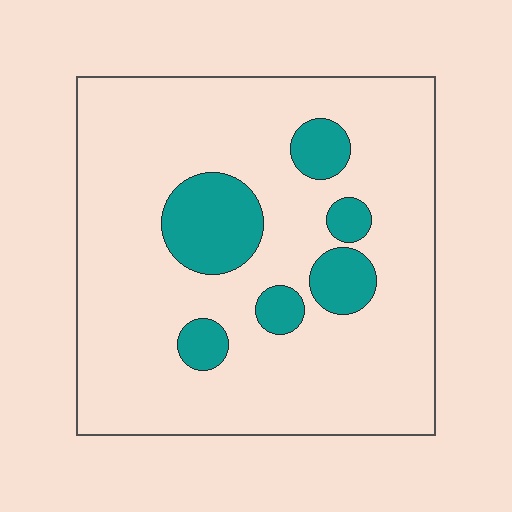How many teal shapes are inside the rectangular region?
6.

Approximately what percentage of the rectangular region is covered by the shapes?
Approximately 15%.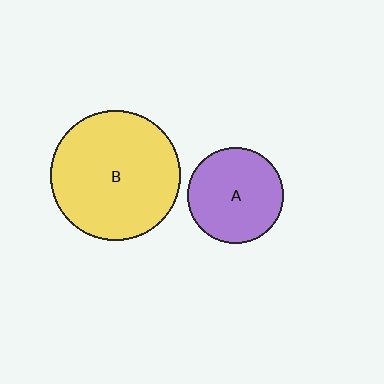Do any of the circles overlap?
No, none of the circles overlap.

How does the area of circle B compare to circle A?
Approximately 1.8 times.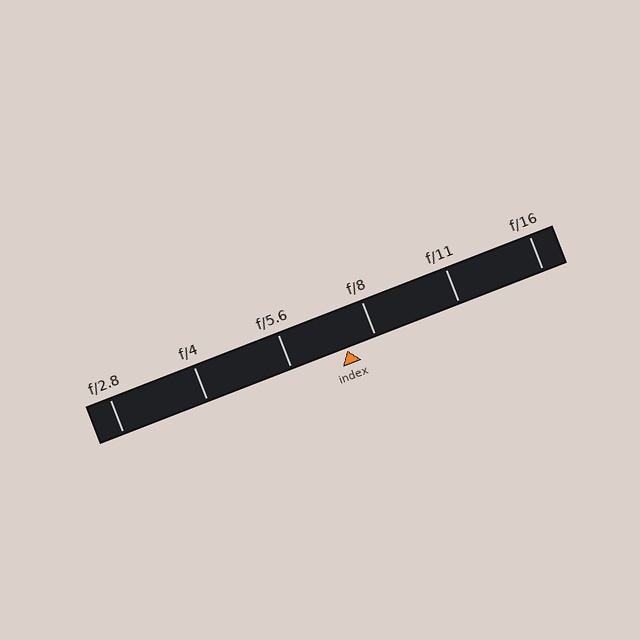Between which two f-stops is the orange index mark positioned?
The index mark is between f/5.6 and f/8.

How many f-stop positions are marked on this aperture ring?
There are 6 f-stop positions marked.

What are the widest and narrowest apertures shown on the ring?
The widest aperture shown is f/2.8 and the narrowest is f/16.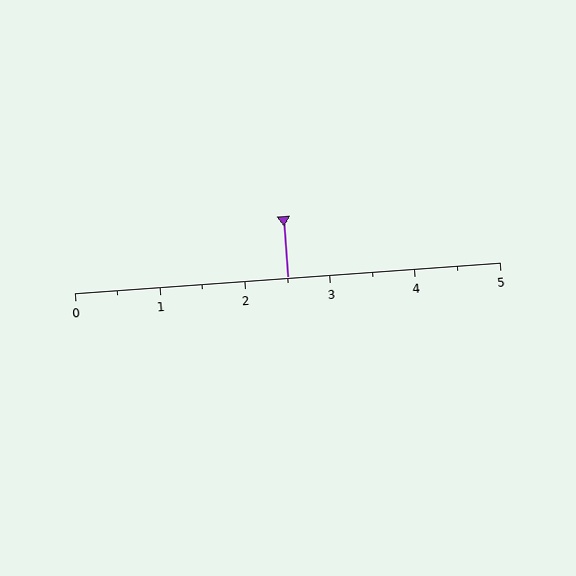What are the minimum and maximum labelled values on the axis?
The axis runs from 0 to 5.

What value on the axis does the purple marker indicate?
The marker indicates approximately 2.5.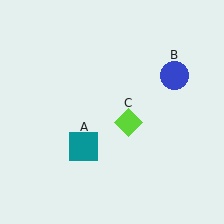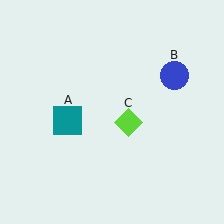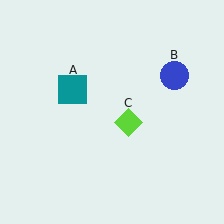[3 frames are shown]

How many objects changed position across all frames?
1 object changed position: teal square (object A).